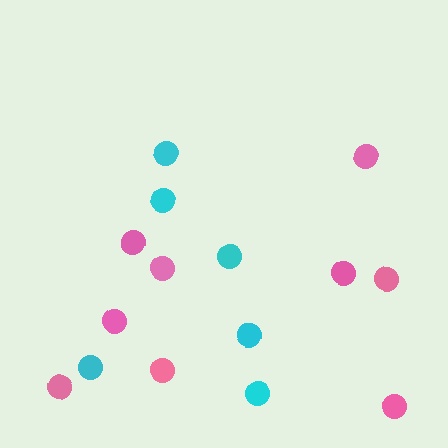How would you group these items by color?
There are 2 groups: one group of cyan circles (6) and one group of pink circles (9).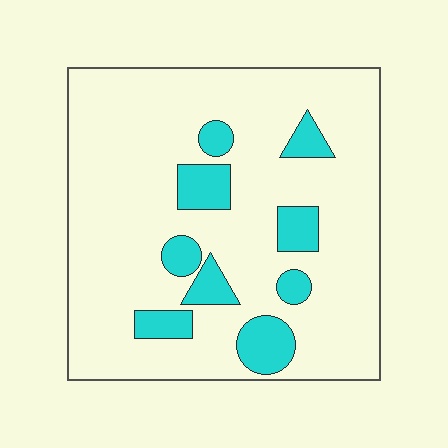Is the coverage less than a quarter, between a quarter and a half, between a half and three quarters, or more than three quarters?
Less than a quarter.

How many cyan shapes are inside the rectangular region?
9.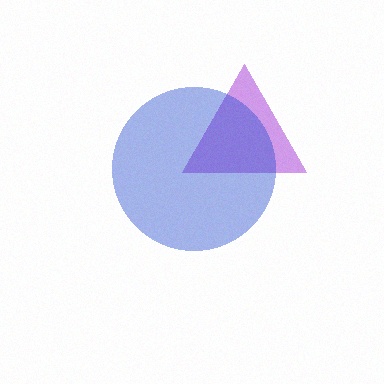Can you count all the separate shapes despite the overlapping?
Yes, there are 2 separate shapes.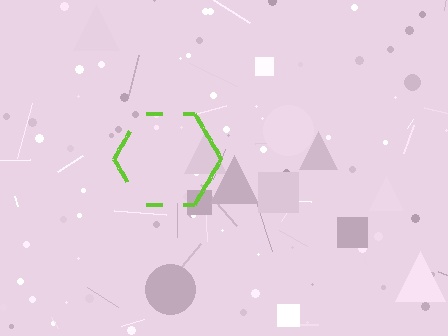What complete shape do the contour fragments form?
The contour fragments form a hexagon.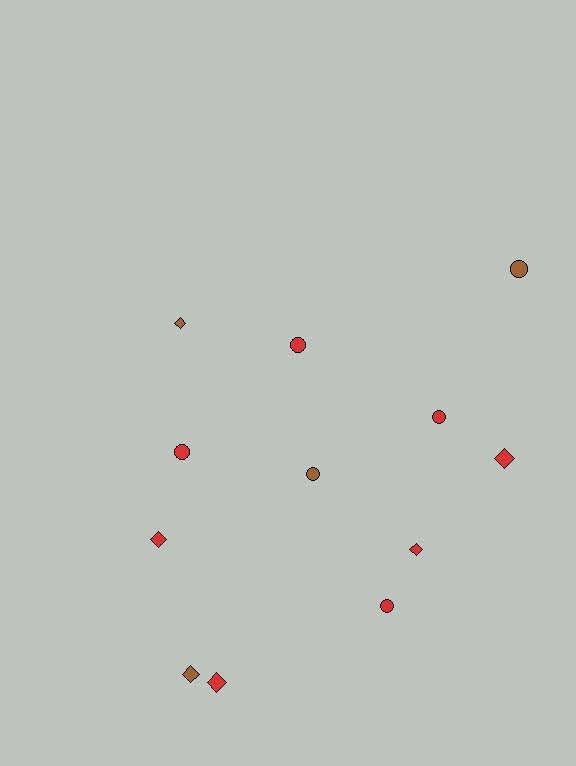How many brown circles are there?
There are 2 brown circles.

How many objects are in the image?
There are 12 objects.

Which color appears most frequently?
Red, with 8 objects.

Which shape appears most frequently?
Diamond, with 6 objects.